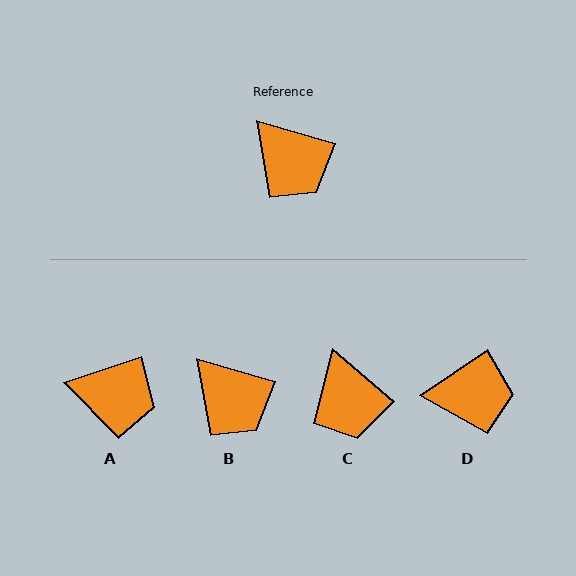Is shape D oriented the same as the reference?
No, it is off by about 51 degrees.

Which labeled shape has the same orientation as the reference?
B.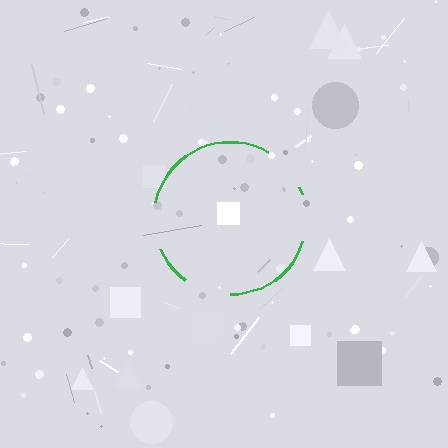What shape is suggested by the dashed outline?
The dashed outline suggests a circle.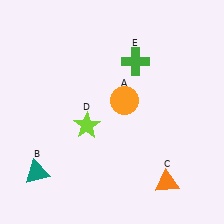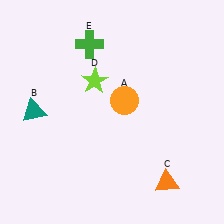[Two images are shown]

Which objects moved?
The objects that moved are: the teal triangle (B), the lime star (D), the green cross (E).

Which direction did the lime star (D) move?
The lime star (D) moved up.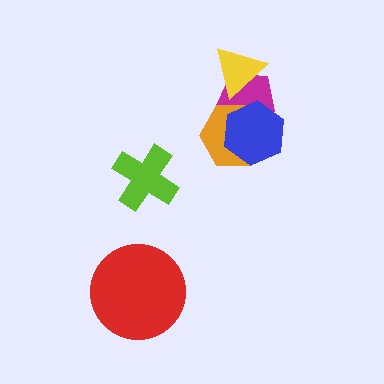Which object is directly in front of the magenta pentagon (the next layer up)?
The orange hexagon is directly in front of the magenta pentagon.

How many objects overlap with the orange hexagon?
2 objects overlap with the orange hexagon.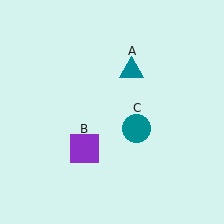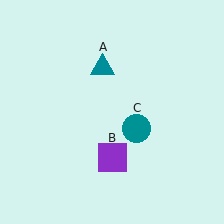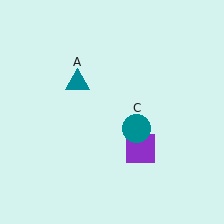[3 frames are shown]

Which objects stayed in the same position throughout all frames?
Teal circle (object C) remained stationary.